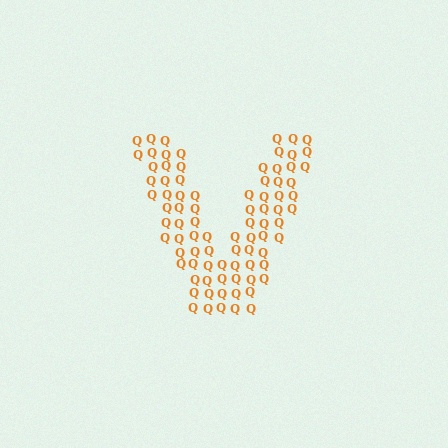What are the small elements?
The small elements are letter Q's.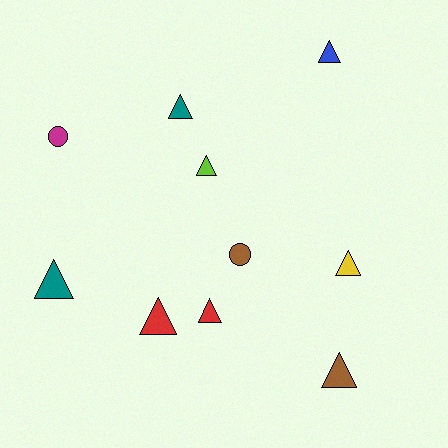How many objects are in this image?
There are 10 objects.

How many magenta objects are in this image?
There is 1 magenta object.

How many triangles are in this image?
There are 8 triangles.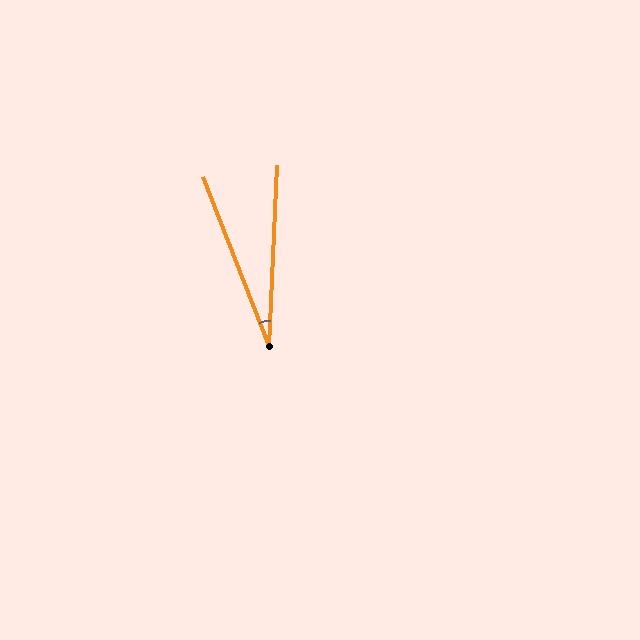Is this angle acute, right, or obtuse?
It is acute.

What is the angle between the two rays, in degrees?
Approximately 24 degrees.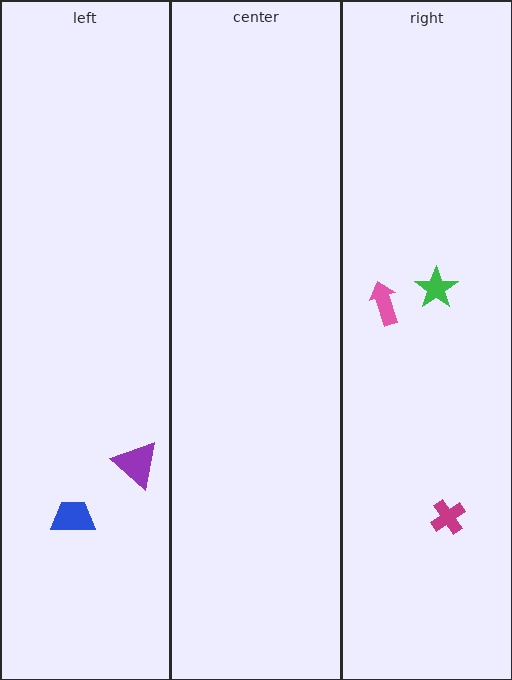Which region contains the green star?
The right region.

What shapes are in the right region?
The pink arrow, the green star, the magenta cross.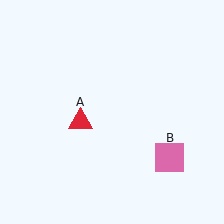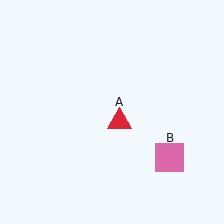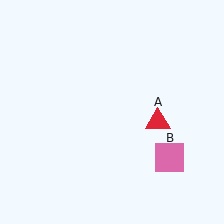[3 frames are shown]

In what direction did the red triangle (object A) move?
The red triangle (object A) moved right.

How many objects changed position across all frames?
1 object changed position: red triangle (object A).